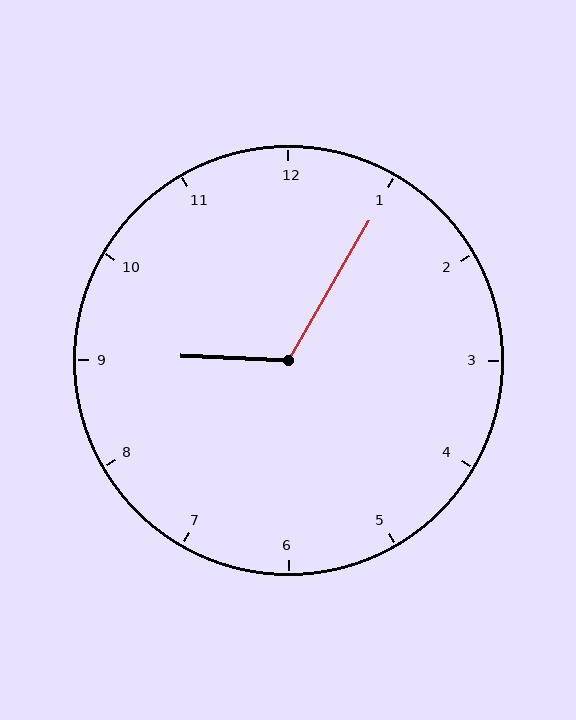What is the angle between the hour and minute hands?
Approximately 118 degrees.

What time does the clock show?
9:05.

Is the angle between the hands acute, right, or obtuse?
It is obtuse.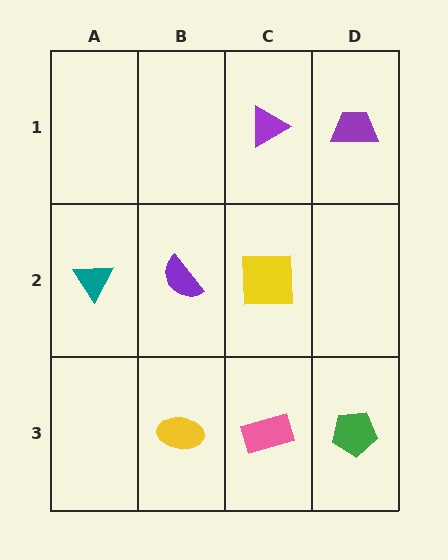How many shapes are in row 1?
2 shapes.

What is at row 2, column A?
A teal triangle.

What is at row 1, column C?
A purple triangle.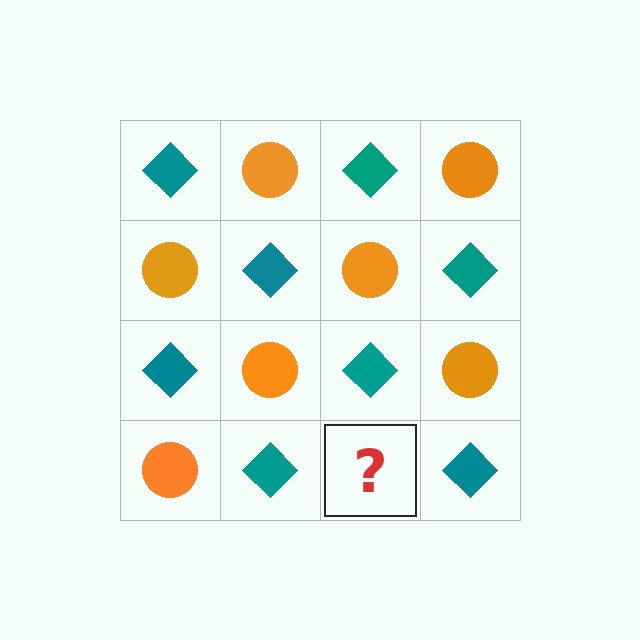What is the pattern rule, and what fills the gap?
The rule is that it alternates teal diamond and orange circle in a checkerboard pattern. The gap should be filled with an orange circle.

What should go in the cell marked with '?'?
The missing cell should contain an orange circle.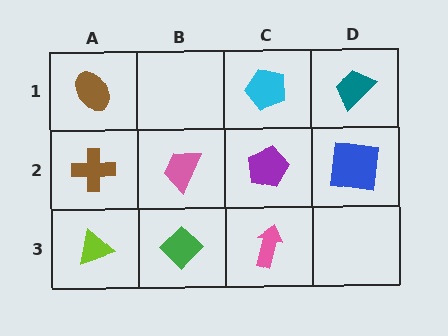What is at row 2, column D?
A blue square.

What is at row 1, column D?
A teal trapezoid.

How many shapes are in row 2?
4 shapes.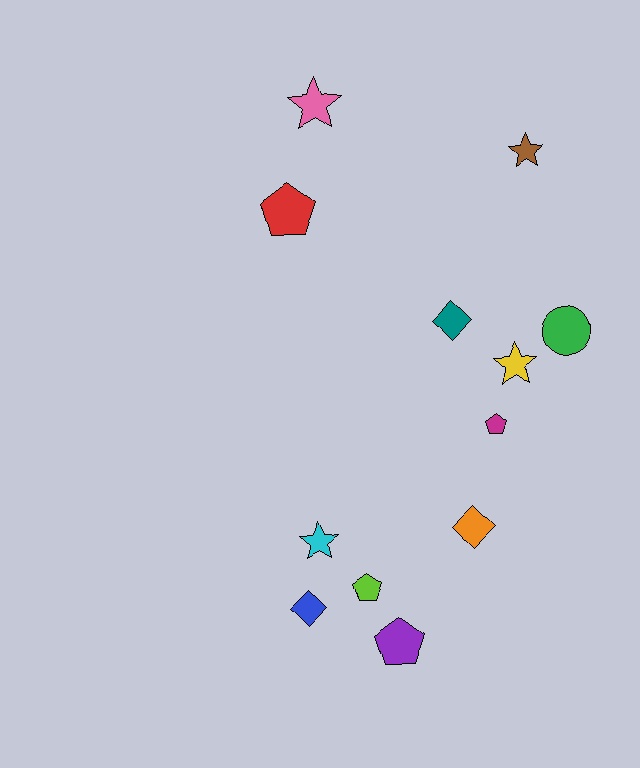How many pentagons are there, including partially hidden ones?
There are 4 pentagons.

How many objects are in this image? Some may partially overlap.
There are 12 objects.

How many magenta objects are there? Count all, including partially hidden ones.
There is 1 magenta object.